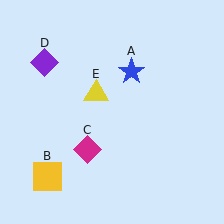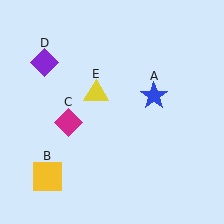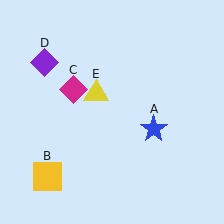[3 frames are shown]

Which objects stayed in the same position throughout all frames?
Yellow square (object B) and purple diamond (object D) and yellow triangle (object E) remained stationary.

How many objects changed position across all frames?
2 objects changed position: blue star (object A), magenta diamond (object C).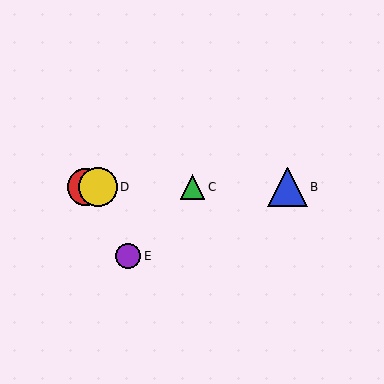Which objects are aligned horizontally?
Objects A, B, C, D are aligned horizontally.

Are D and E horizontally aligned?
No, D is at y≈187 and E is at y≈256.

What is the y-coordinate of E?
Object E is at y≈256.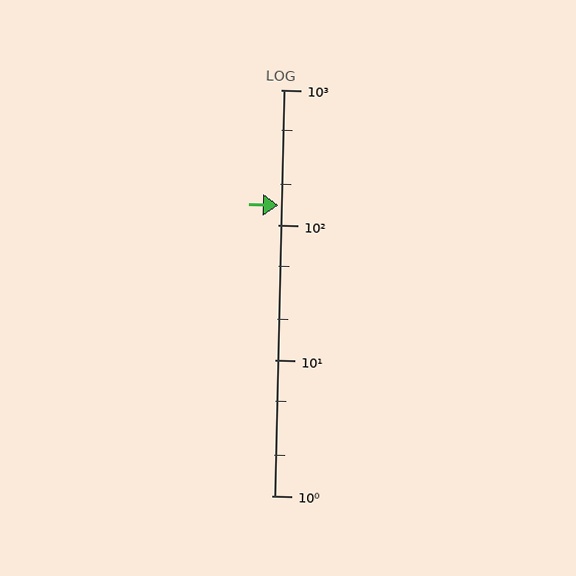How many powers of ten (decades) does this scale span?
The scale spans 3 decades, from 1 to 1000.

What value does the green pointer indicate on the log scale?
The pointer indicates approximately 140.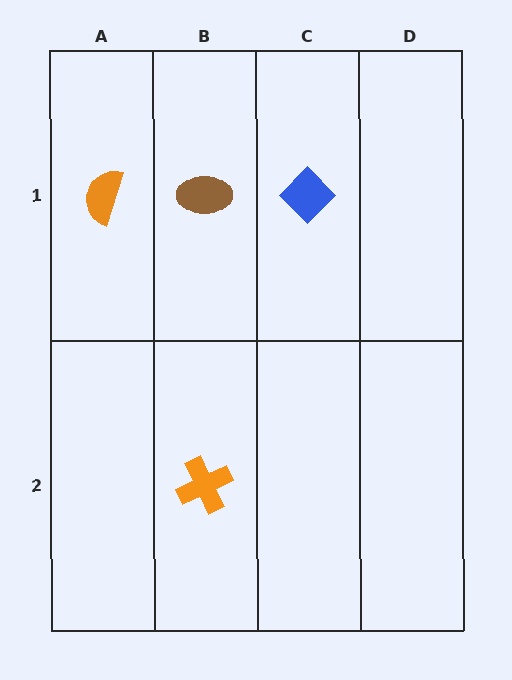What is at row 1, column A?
An orange semicircle.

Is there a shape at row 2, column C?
No, that cell is empty.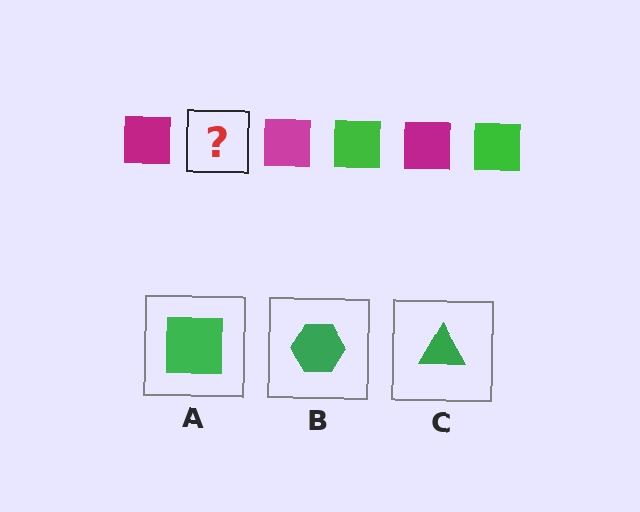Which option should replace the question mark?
Option A.